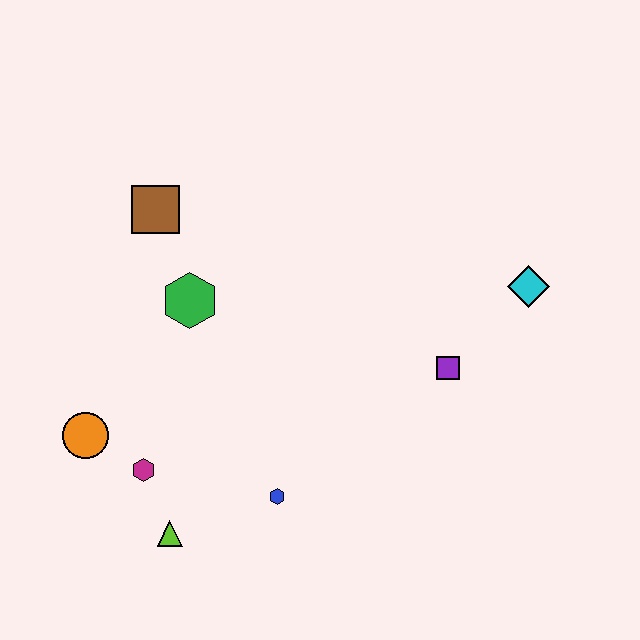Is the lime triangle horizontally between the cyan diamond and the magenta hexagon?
Yes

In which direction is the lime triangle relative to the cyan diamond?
The lime triangle is to the left of the cyan diamond.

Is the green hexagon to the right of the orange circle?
Yes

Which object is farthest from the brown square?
The cyan diamond is farthest from the brown square.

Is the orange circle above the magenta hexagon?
Yes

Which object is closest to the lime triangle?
The magenta hexagon is closest to the lime triangle.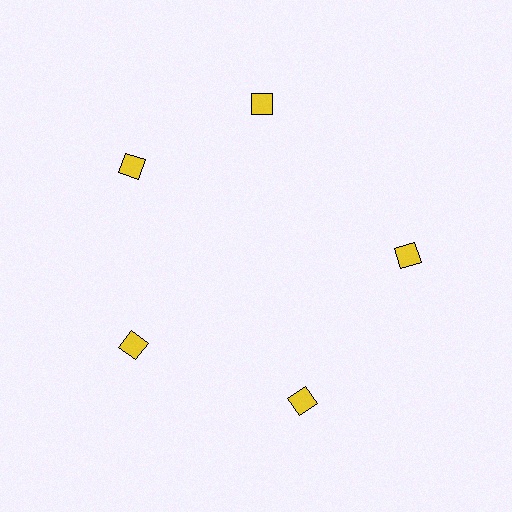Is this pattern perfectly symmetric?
No. The 5 yellow squares are arranged in a ring, but one element near the 1 o'clock position is rotated out of alignment along the ring, breaking the 5-fold rotational symmetry.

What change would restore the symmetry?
The symmetry would be restored by rotating it back into even spacing with its neighbors so that all 5 squares sit at equal angles and equal distance from the center.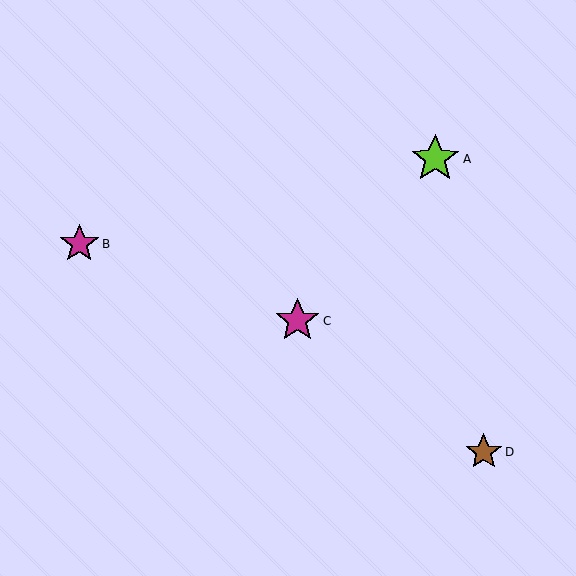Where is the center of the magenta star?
The center of the magenta star is at (79, 244).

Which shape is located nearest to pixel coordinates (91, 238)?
The magenta star (labeled B) at (79, 244) is nearest to that location.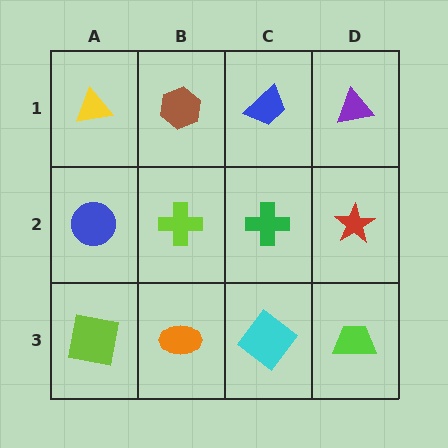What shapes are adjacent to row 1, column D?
A red star (row 2, column D), a blue trapezoid (row 1, column C).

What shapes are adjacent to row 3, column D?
A red star (row 2, column D), a cyan diamond (row 3, column C).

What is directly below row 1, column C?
A green cross.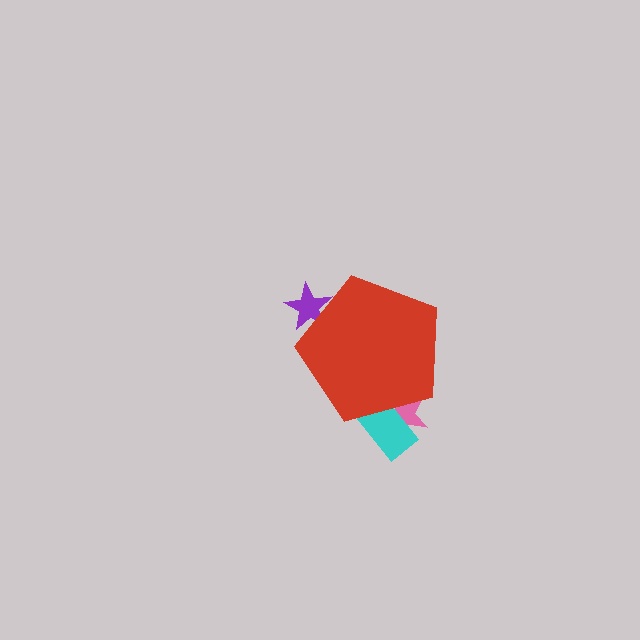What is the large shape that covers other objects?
A red pentagon.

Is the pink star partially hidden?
Yes, the pink star is partially hidden behind the red pentagon.